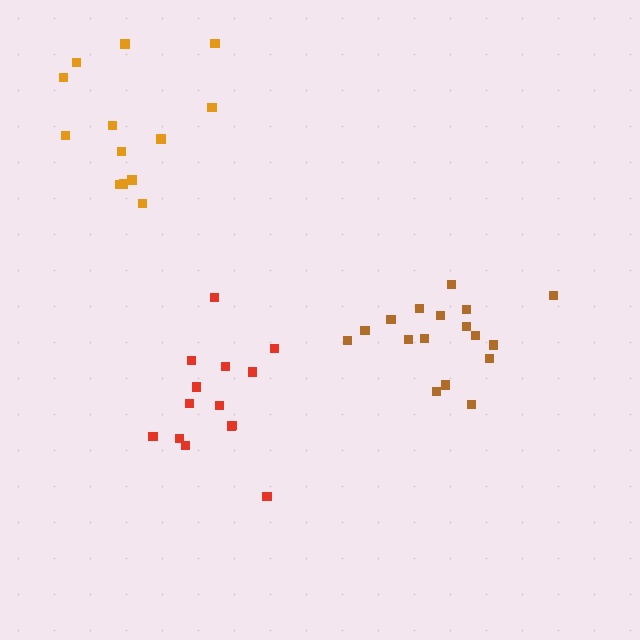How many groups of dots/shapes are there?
There are 3 groups.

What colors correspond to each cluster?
The clusters are colored: orange, red, brown.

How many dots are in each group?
Group 1: 13 dots, Group 2: 14 dots, Group 3: 17 dots (44 total).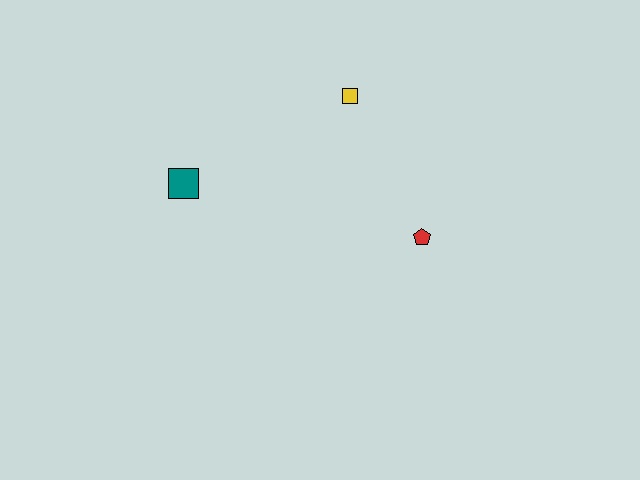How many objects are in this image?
There are 3 objects.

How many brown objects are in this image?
There are no brown objects.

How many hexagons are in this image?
There are no hexagons.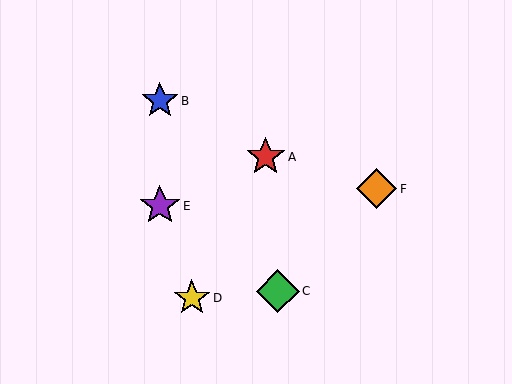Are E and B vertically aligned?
Yes, both are at x≈160.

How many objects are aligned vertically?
2 objects (B, E) are aligned vertically.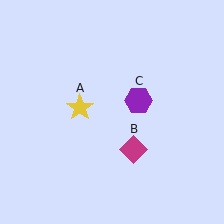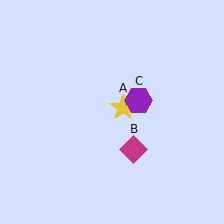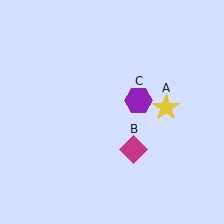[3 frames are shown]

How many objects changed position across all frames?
1 object changed position: yellow star (object A).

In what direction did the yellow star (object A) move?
The yellow star (object A) moved right.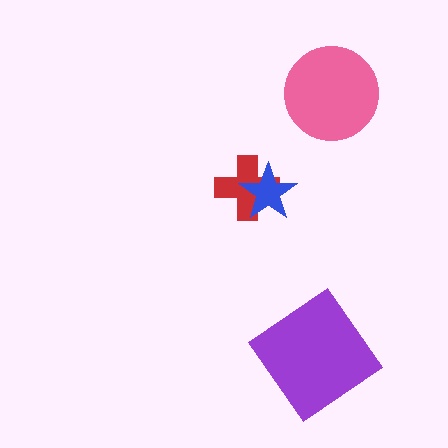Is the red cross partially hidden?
Yes, it is partially covered by another shape.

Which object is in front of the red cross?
The blue star is in front of the red cross.